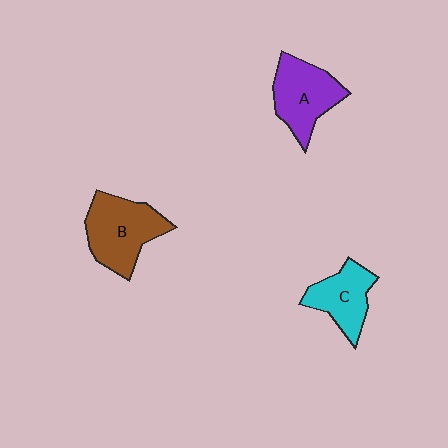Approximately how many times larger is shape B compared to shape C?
Approximately 1.4 times.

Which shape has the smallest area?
Shape C (cyan).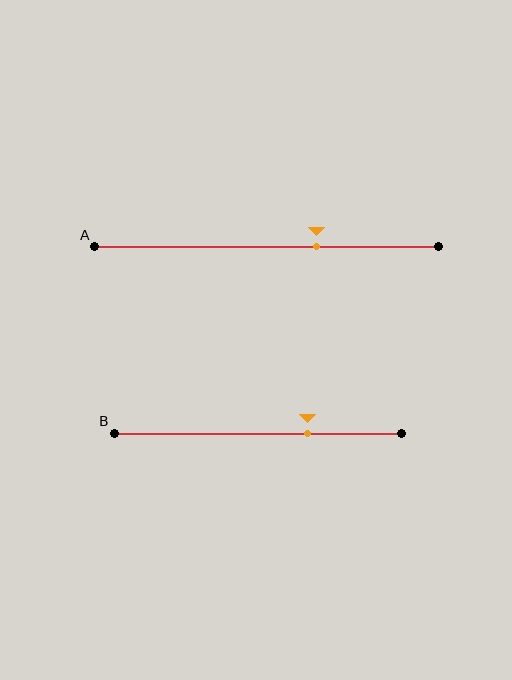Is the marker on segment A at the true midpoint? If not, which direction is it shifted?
No, the marker on segment A is shifted to the right by about 14% of the segment length.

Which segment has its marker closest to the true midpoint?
Segment A has its marker closest to the true midpoint.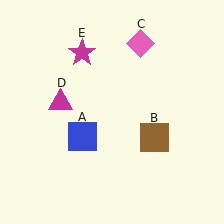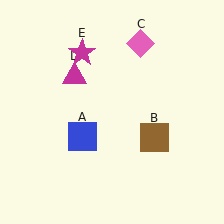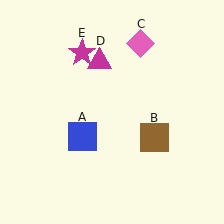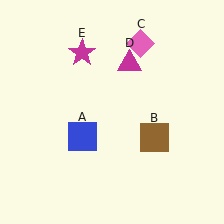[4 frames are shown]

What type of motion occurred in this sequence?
The magenta triangle (object D) rotated clockwise around the center of the scene.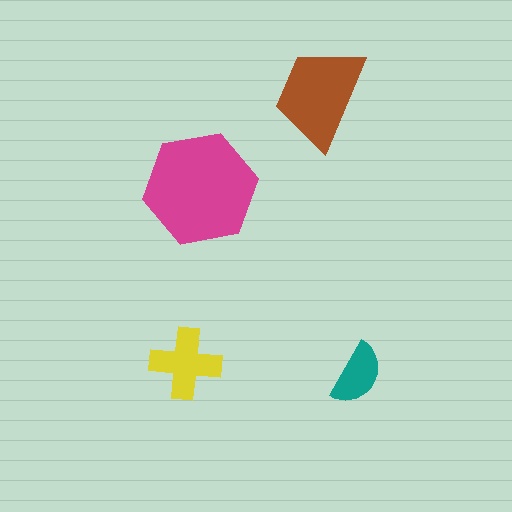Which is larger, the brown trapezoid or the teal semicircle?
The brown trapezoid.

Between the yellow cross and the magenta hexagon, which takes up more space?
The magenta hexagon.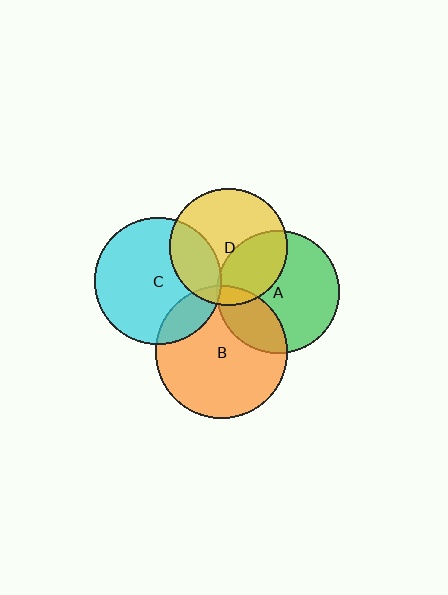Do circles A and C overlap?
Yes.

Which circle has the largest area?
Circle B (orange).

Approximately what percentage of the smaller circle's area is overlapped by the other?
Approximately 5%.